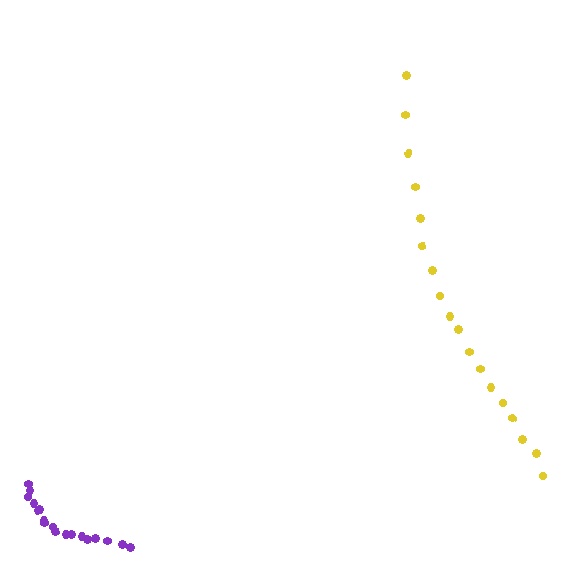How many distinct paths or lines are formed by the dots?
There are 2 distinct paths.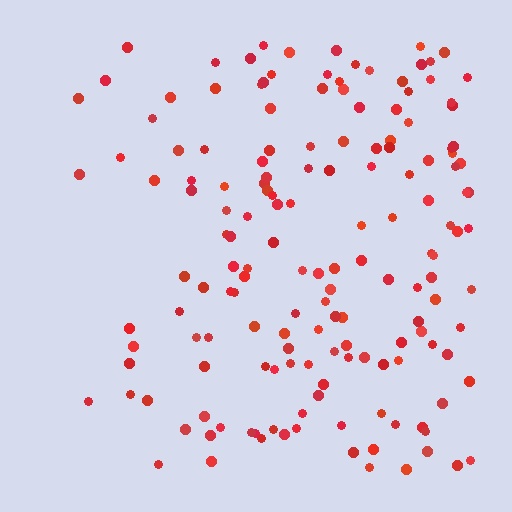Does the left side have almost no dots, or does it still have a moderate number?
Still a moderate number, just noticeably fewer than the right.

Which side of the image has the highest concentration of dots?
The right.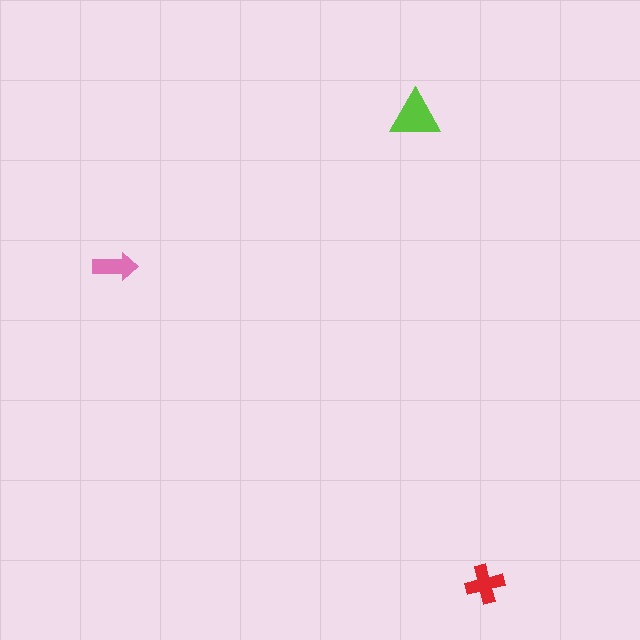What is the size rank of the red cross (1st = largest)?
2nd.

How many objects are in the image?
There are 3 objects in the image.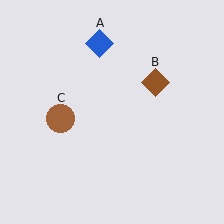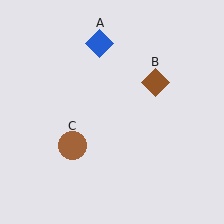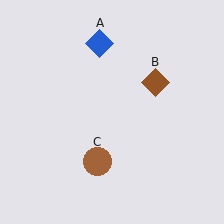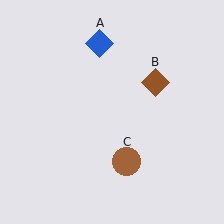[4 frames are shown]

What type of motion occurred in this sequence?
The brown circle (object C) rotated counterclockwise around the center of the scene.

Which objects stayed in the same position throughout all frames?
Blue diamond (object A) and brown diamond (object B) remained stationary.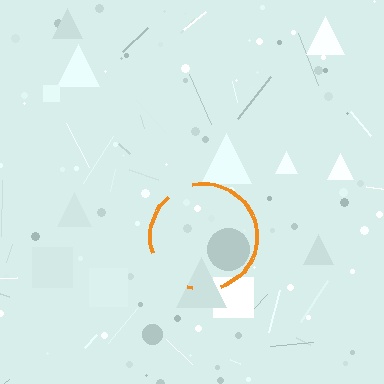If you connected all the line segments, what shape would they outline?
They would outline a circle.